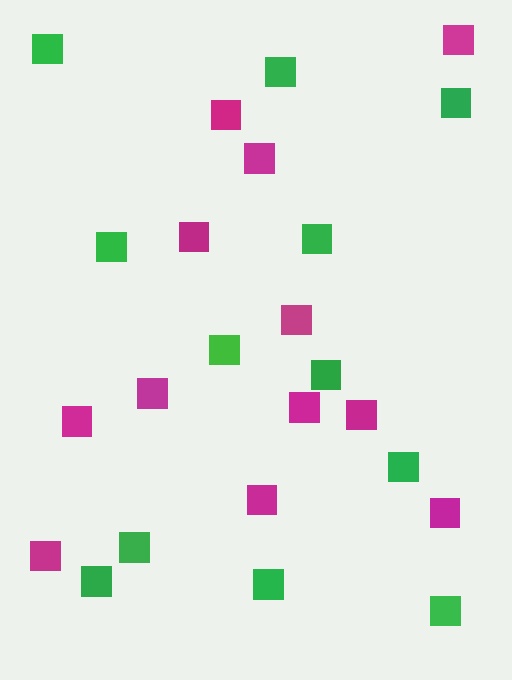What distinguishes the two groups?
There are 2 groups: one group of green squares (12) and one group of magenta squares (12).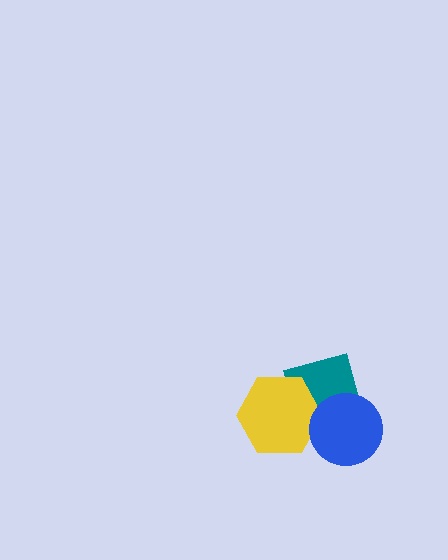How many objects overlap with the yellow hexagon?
2 objects overlap with the yellow hexagon.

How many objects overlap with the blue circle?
2 objects overlap with the blue circle.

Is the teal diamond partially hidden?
Yes, it is partially covered by another shape.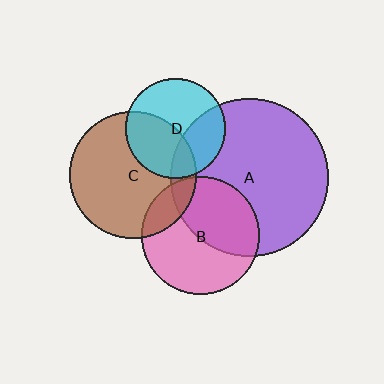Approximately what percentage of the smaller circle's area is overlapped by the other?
Approximately 15%.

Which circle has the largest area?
Circle A (purple).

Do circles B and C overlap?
Yes.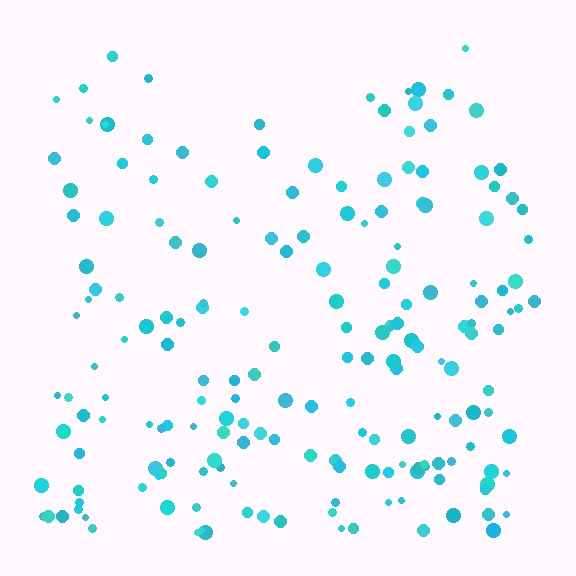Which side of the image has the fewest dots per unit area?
The top.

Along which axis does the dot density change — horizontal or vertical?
Vertical.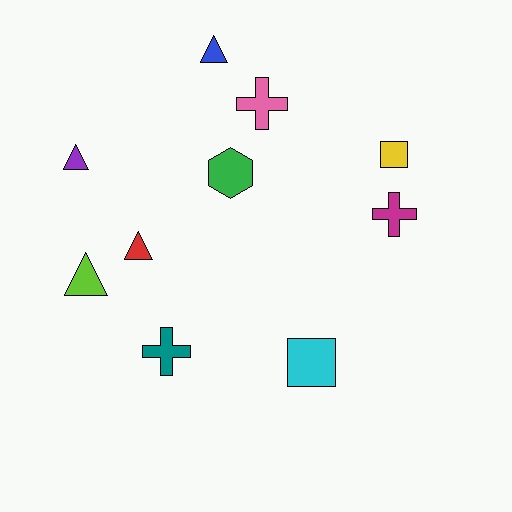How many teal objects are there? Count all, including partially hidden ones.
There is 1 teal object.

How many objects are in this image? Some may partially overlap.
There are 10 objects.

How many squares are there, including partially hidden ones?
There are 2 squares.